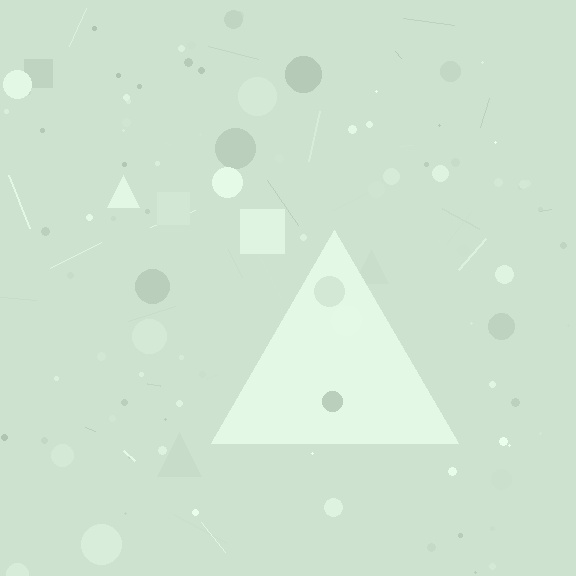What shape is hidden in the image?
A triangle is hidden in the image.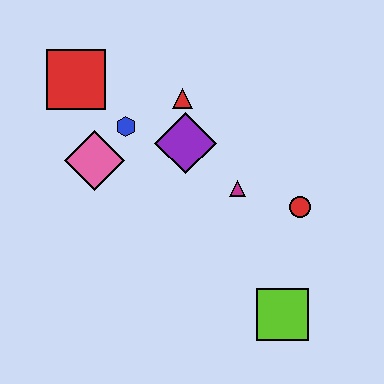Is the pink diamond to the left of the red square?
No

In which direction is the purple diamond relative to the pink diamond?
The purple diamond is to the right of the pink diamond.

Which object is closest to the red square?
The blue hexagon is closest to the red square.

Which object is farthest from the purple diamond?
The lime square is farthest from the purple diamond.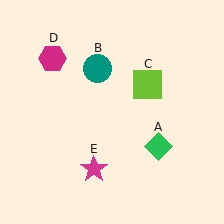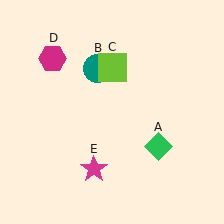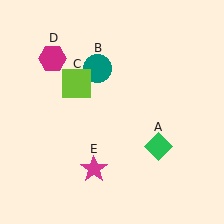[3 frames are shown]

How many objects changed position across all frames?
1 object changed position: lime square (object C).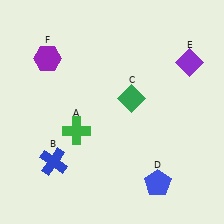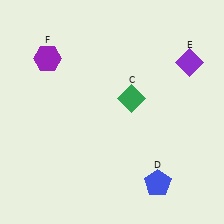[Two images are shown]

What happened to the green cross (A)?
The green cross (A) was removed in Image 2. It was in the bottom-left area of Image 1.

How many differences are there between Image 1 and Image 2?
There are 2 differences between the two images.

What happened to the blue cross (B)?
The blue cross (B) was removed in Image 2. It was in the bottom-left area of Image 1.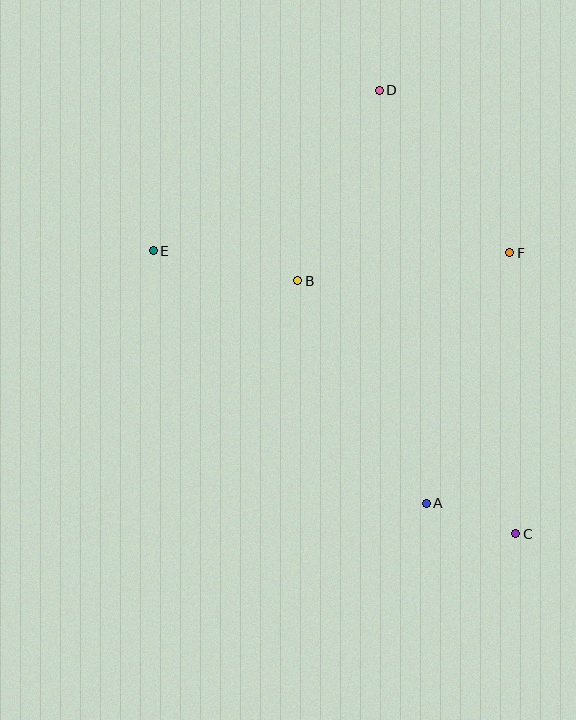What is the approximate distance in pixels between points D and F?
The distance between D and F is approximately 208 pixels.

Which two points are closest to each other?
Points A and C are closest to each other.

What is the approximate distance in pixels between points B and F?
The distance between B and F is approximately 214 pixels.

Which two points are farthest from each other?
Points C and D are farthest from each other.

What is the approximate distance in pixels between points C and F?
The distance between C and F is approximately 281 pixels.